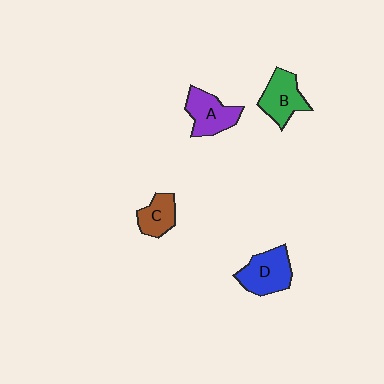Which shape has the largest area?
Shape D (blue).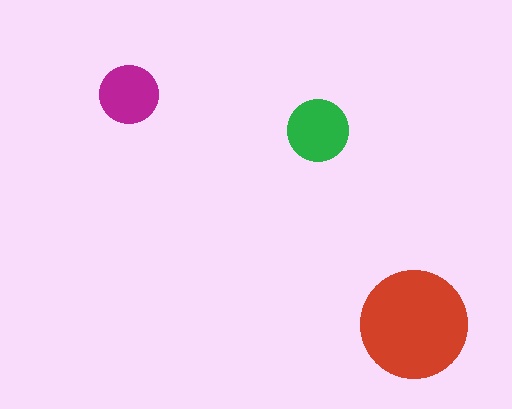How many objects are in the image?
There are 3 objects in the image.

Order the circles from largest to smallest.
the red one, the green one, the magenta one.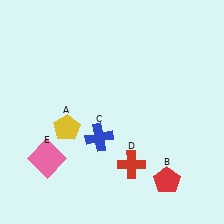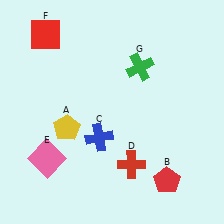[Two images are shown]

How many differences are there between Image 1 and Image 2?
There are 2 differences between the two images.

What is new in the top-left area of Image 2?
A red square (F) was added in the top-left area of Image 2.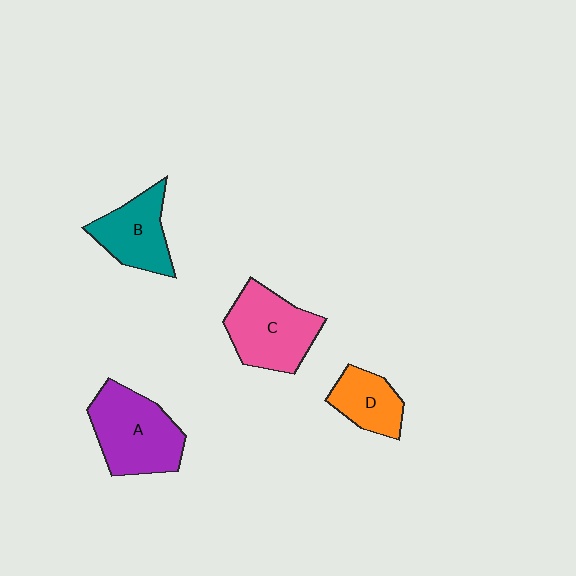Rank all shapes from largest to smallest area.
From largest to smallest: A (purple), C (pink), B (teal), D (orange).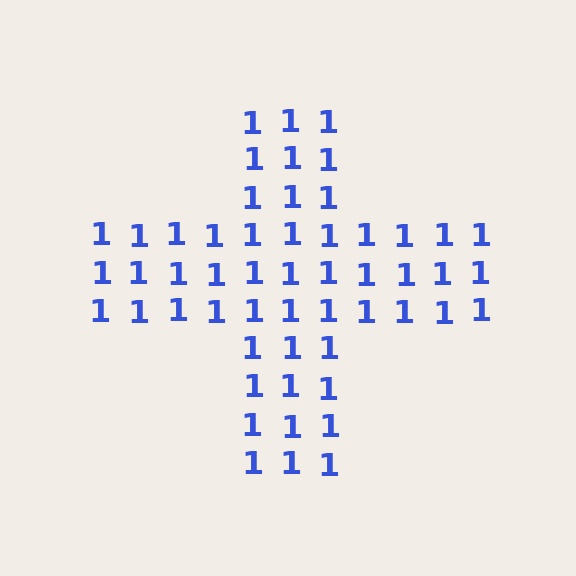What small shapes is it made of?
It is made of small digit 1's.